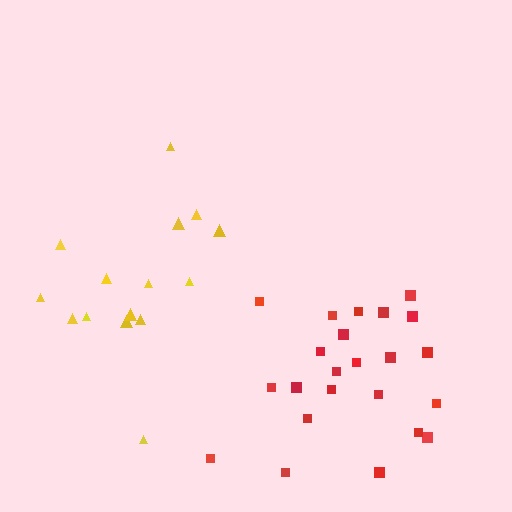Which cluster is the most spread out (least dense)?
Yellow.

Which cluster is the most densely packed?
Red.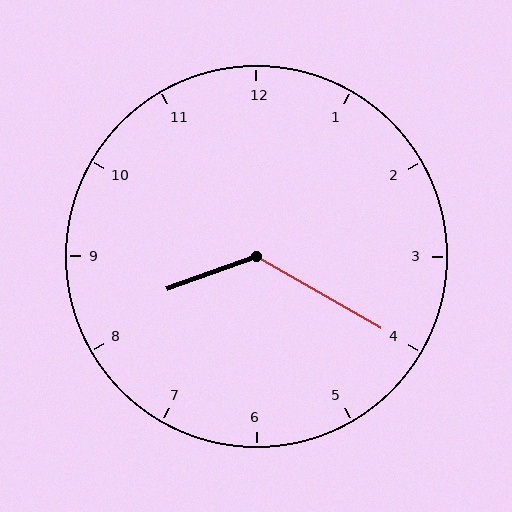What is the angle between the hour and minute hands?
Approximately 130 degrees.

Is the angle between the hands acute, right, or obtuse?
It is obtuse.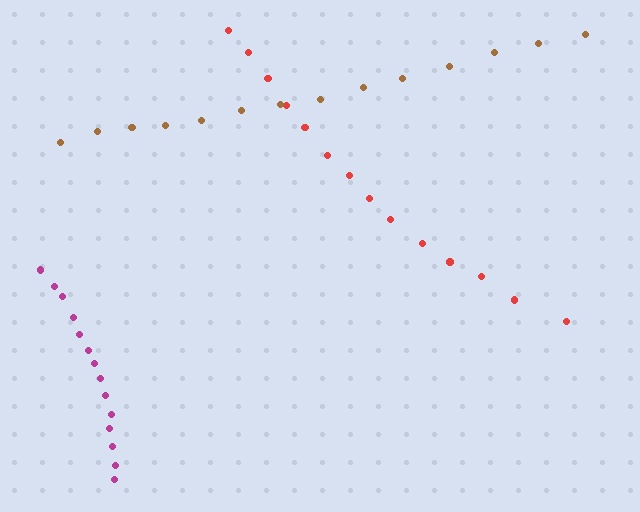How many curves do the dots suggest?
There are 3 distinct paths.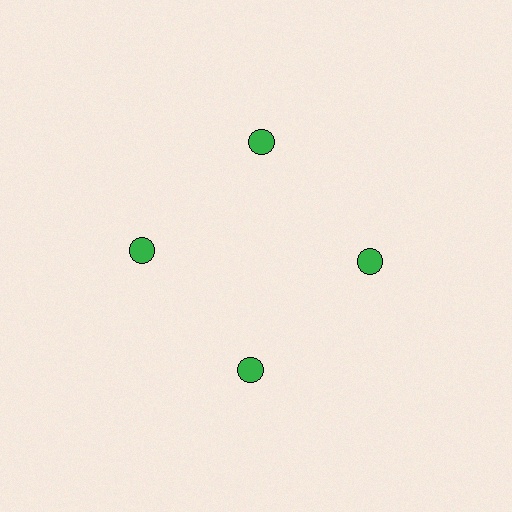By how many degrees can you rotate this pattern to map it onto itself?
The pattern maps onto itself every 90 degrees of rotation.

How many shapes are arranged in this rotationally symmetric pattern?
There are 4 shapes, arranged in 4 groups of 1.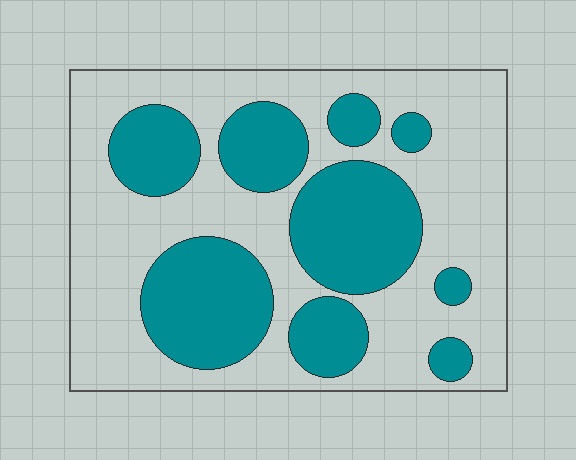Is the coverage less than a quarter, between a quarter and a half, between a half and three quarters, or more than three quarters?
Between a quarter and a half.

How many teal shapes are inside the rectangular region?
9.